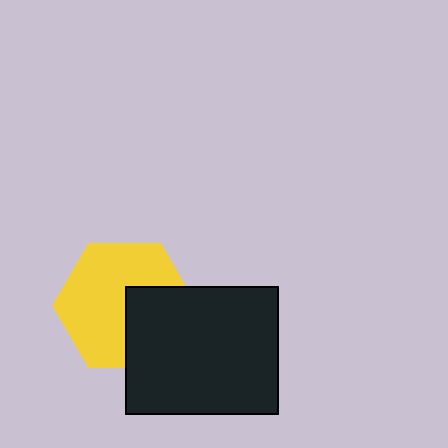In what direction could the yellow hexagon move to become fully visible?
The yellow hexagon could move toward the upper-left. That would shift it out from behind the black rectangle entirely.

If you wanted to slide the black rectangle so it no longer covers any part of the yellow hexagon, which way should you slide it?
Slide it toward the lower-right — that is the most direct way to separate the two shapes.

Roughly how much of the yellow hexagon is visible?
Most of it is visible (roughly 66%).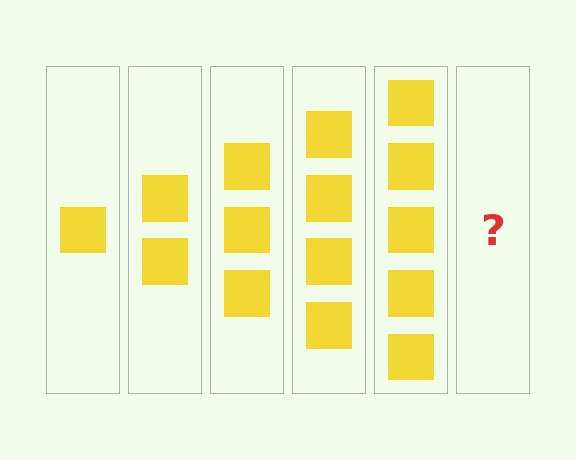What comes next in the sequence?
The next element should be 6 squares.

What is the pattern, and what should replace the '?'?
The pattern is that each step adds one more square. The '?' should be 6 squares.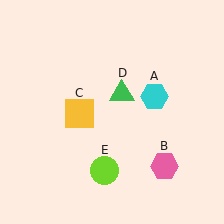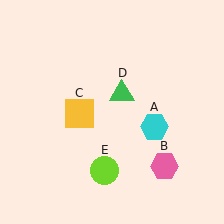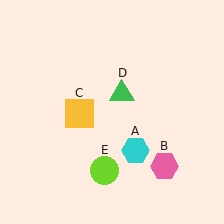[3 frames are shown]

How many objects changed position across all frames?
1 object changed position: cyan hexagon (object A).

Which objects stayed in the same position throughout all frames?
Pink hexagon (object B) and yellow square (object C) and green triangle (object D) and lime circle (object E) remained stationary.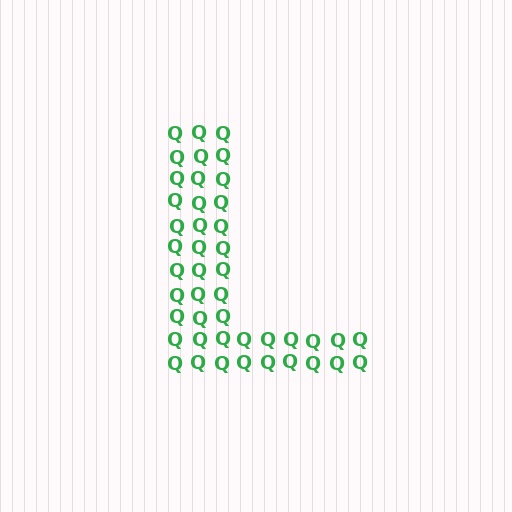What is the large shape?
The large shape is the letter L.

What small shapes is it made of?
It is made of small letter Q's.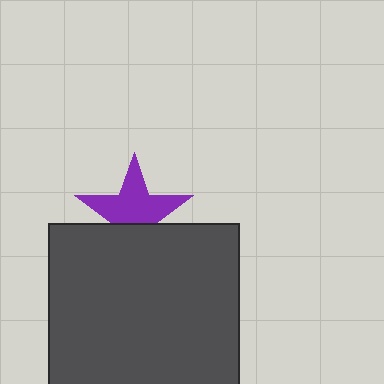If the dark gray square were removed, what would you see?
You would see the complete purple star.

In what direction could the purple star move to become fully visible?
The purple star could move up. That would shift it out from behind the dark gray square entirely.